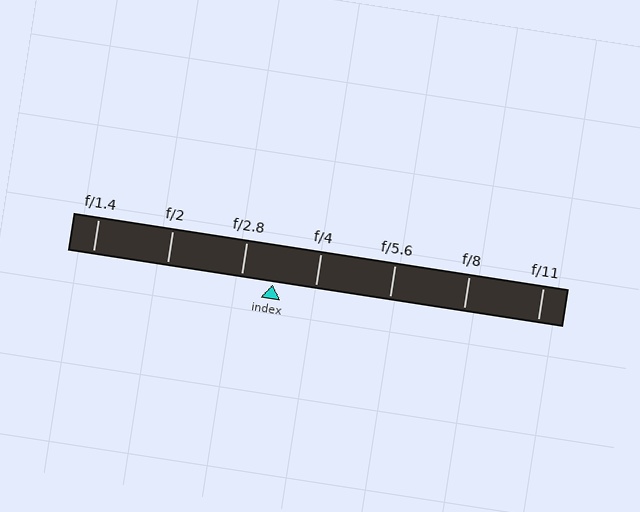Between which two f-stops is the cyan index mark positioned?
The index mark is between f/2.8 and f/4.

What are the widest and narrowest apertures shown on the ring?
The widest aperture shown is f/1.4 and the narrowest is f/11.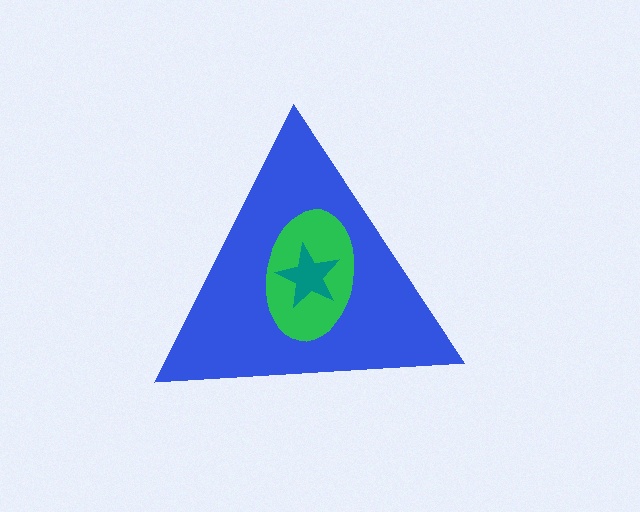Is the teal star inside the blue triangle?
Yes.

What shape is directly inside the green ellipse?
The teal star.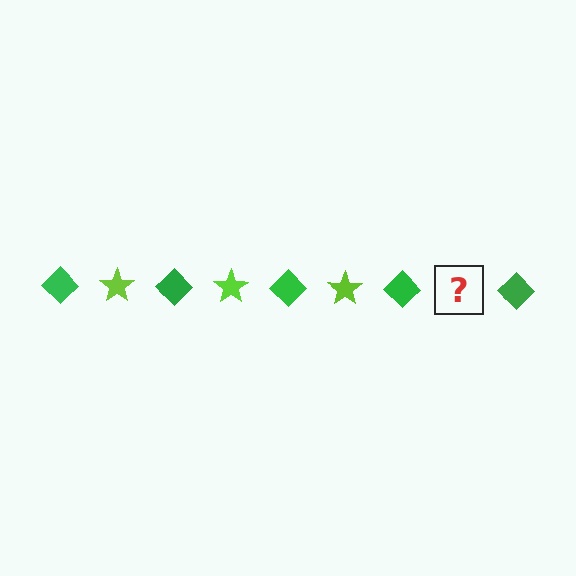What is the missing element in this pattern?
The missing element is a lime star.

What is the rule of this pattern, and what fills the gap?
The rule is that the pattern alternates between green diamond and lime star. The gap should be filled with a lime star.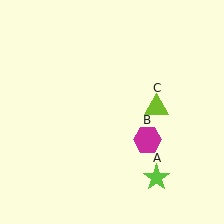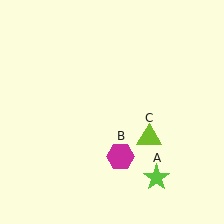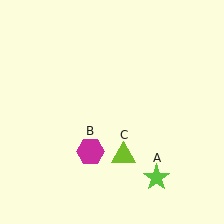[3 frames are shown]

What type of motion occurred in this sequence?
The magenta hexagon (object B), lime triangle (object C) rotated clockwise around the center of the scene.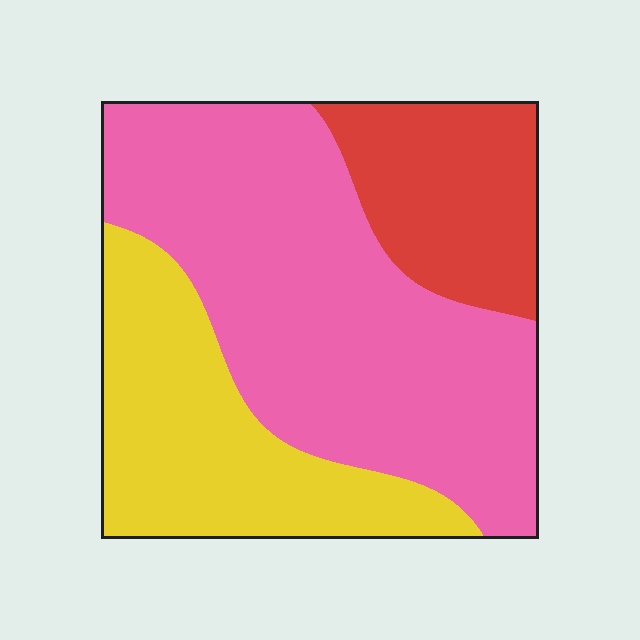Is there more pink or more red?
Pink.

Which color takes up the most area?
Pink, at roughly 55%.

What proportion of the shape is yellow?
Yellow covers roughly 30% of the shape.